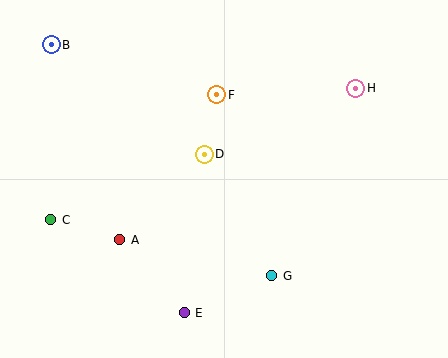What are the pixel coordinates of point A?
Point A is at (120, 240).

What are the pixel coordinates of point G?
Point G is at (272, 276).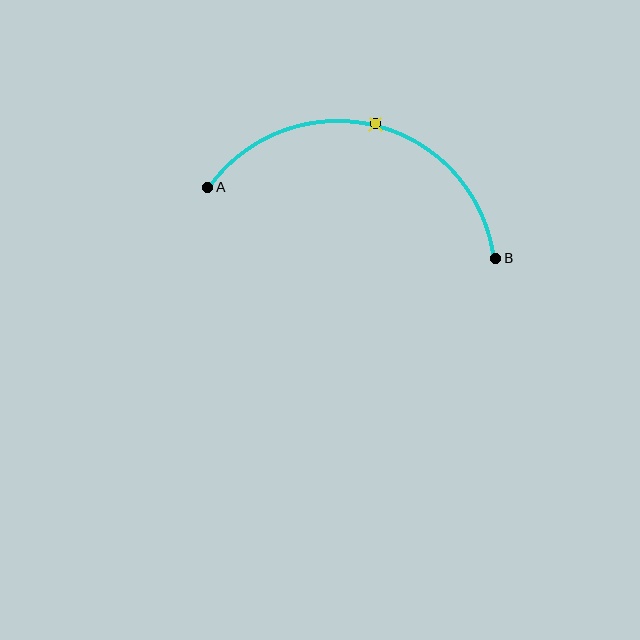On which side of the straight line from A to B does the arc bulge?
The arc bulges above the straight line connecting A and B.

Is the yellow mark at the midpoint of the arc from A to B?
Yes. The yellow mark lies on the arc at equal arc-length from both A and B — it is the arc midpoint.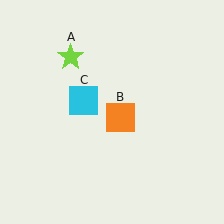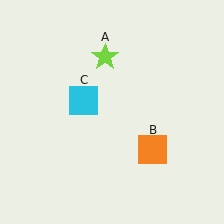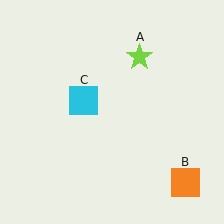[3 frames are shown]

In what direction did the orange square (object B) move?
The orange square (object B) moved down and to the right.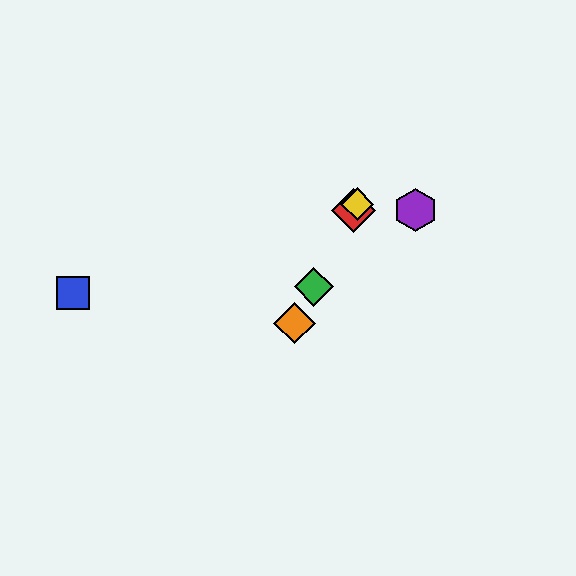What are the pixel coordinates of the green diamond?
The green diamond is at (314, 287).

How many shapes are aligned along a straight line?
4 shapes (the red diamond, the green diamond, the yellow diamond, the orange diamond) are aligned along a straight line.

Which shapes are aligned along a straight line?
The red diamond, the green diamond, the yellow diamond, the orange diamond are aligned along a straight line.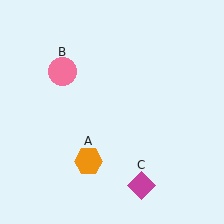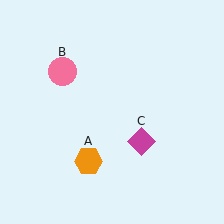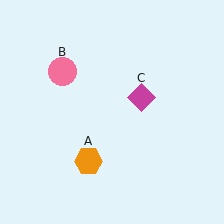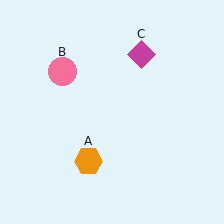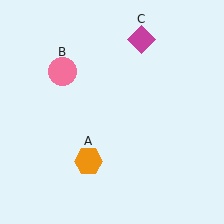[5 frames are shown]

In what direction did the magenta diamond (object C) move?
The magenta diamond (object C) moved up.